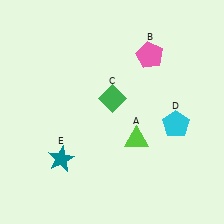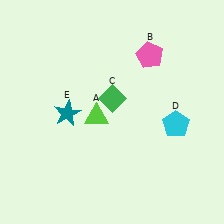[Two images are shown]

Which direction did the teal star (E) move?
The teal star (E) moved up.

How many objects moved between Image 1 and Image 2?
2 objects moved between the two images.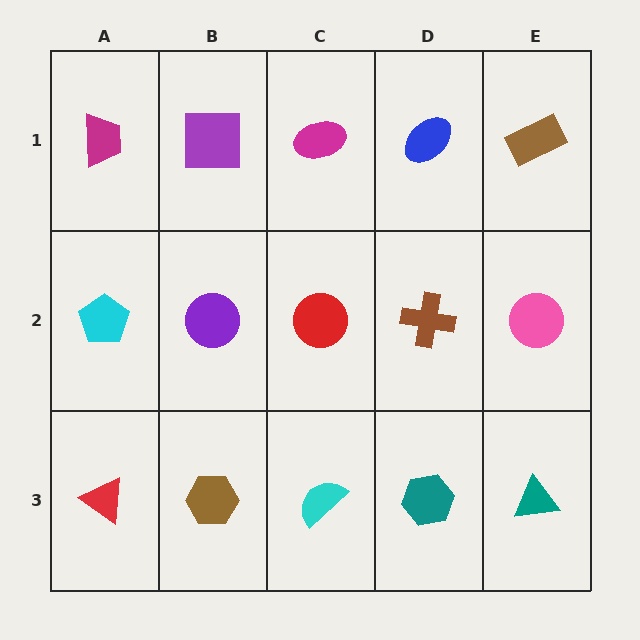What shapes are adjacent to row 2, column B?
A purple square (row 1, column B), a brown hexagon (row 3, column B), a cyan pentagon (row 2, column A), a red circle (row 2, column C).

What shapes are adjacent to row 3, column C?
A red circle (row 2, column C), a brown hexagon (row 3, column B), a teal hexagon (row 3, column D).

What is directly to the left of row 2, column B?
A cyan pentagon.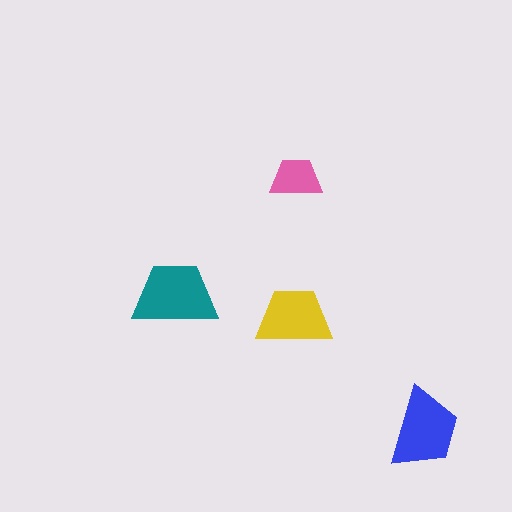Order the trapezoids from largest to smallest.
the teal one, the blue one, the yellow one, the pink one.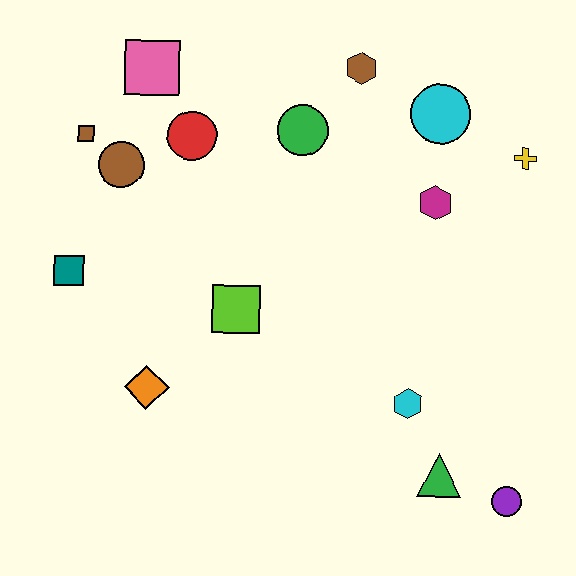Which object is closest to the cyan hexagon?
The green triangle is closest to the cyan hexagon.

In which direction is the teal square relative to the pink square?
The teal square is below the pink square.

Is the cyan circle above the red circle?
Yes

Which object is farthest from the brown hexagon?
The purple circle is farthest from the brown hexagon.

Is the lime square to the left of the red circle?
No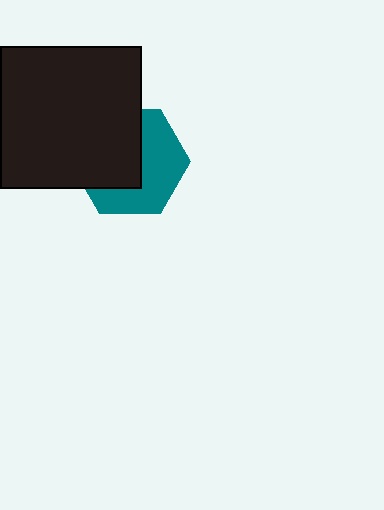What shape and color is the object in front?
The object in front is a black square.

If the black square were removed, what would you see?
You would see the complete teal hexagon.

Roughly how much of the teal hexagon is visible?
About half of it is visible (roughly 50%).